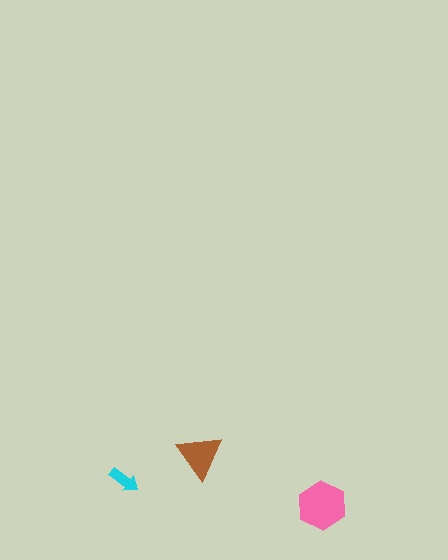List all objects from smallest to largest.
The cyan arrow, the brown triangle, the pink hexagon.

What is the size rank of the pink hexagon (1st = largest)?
1st.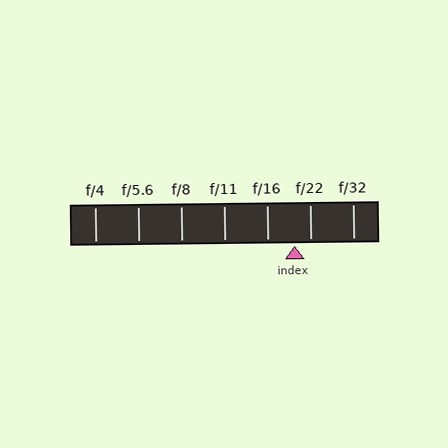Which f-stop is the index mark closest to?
The index mark is closest to f/22.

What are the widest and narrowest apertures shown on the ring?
The widest aperture shown is f/4 and the narrowest is f/32.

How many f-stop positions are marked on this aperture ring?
There are 7 f-stop positions marked.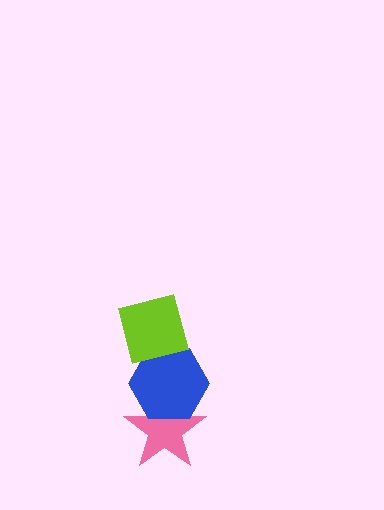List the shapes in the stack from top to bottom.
From top to bottom: the lime square, the blue hexagon, the pink star.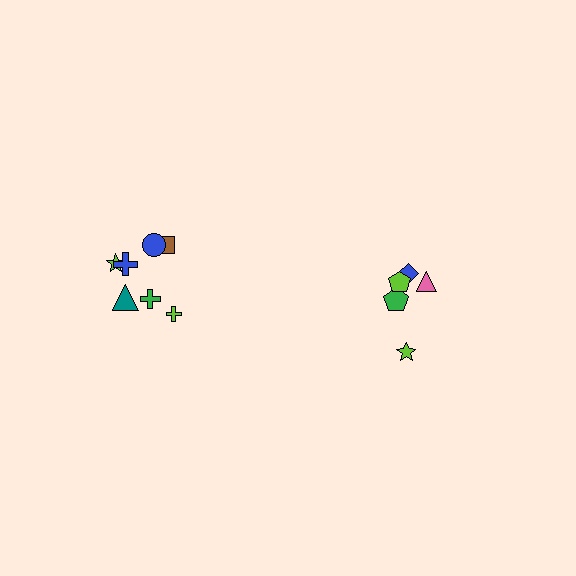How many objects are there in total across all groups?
There are 12 objects.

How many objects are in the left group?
There are 7 objects.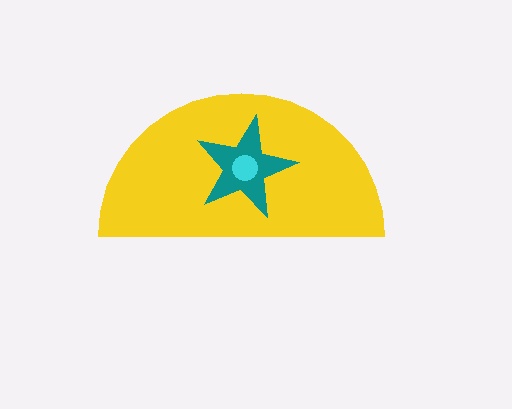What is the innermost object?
The cyan circle.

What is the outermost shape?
The yellow semicircle.